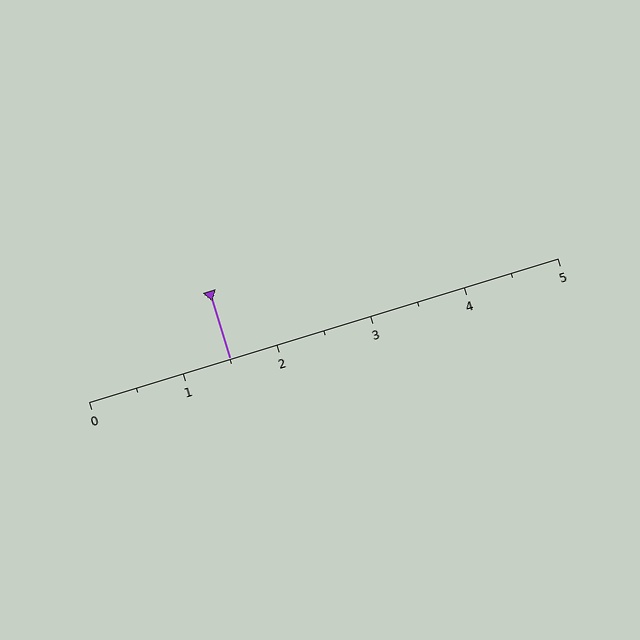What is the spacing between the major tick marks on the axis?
The major ticks are spaced 1 apart.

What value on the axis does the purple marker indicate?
The marker indicates approximately 1.5.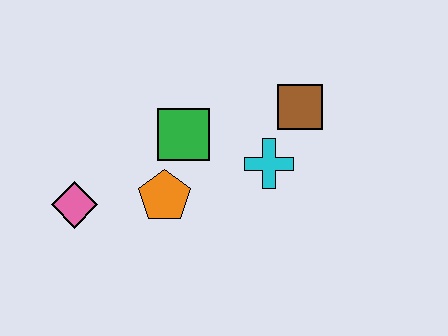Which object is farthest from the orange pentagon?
The brown square is farthest from the orange pentagon.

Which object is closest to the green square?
The orange pentagon is closest to the green square.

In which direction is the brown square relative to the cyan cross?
The brown square is above the cyan cross.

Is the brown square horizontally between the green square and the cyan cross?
No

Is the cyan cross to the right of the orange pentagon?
Yes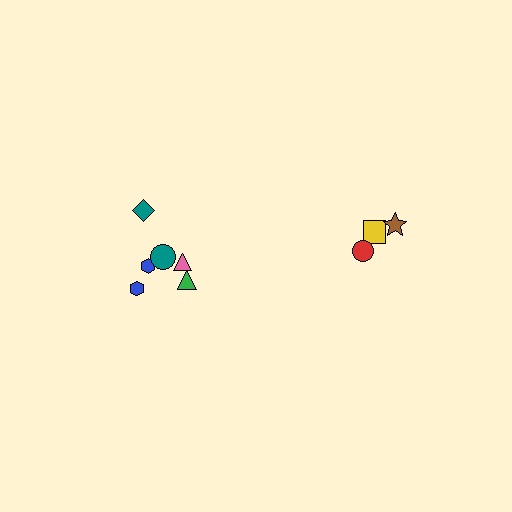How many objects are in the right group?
There are 3 objects.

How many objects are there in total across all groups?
There are 9 objects.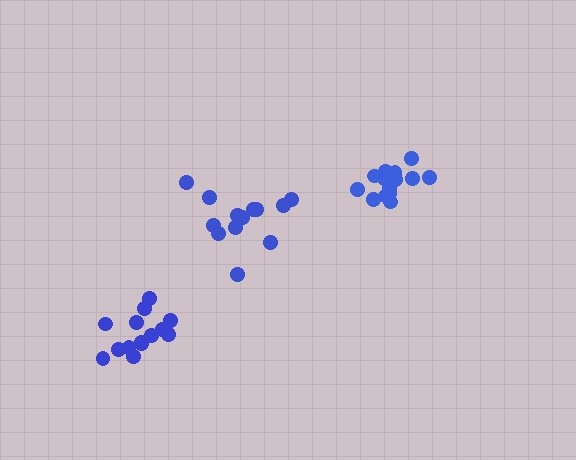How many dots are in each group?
Group 1: 13 dots, Group 2: 14 dots, Group 3: 14 dots (41 total).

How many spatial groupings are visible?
There are 3 spatial groupings.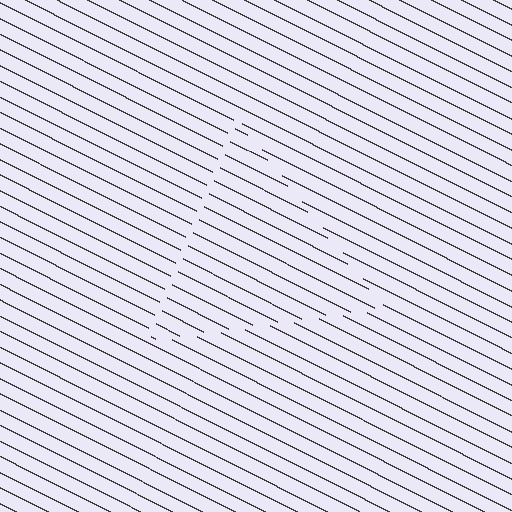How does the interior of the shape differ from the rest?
The interior of the shape contains the same grating, shifted by half a period — the contour is defined by the phase discontinuity where line-ends from the inner and outer gratings abut.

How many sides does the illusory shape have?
3 sides — the line-ends trace a triangle.